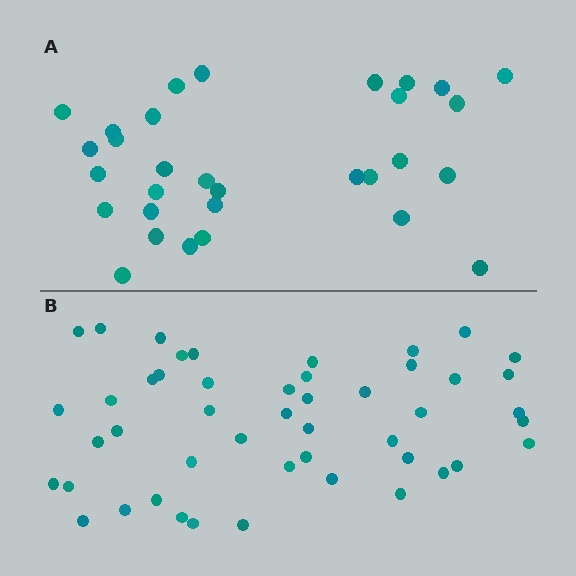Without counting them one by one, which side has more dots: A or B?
Region B (the bottom region) has more dots.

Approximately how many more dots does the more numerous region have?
Region B has approximately 15 more dots than region A.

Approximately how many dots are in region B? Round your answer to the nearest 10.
About 50 dots. (The exact count is 48, which rounds to 50.)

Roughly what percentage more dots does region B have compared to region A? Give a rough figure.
About 55% more.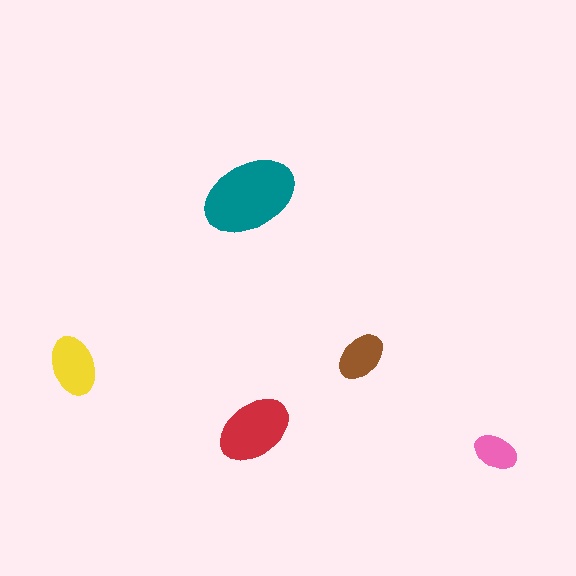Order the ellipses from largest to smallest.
the teal one, the red one, the yellow one, the brown one, the pink one.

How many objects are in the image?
There are 5 objects in the image.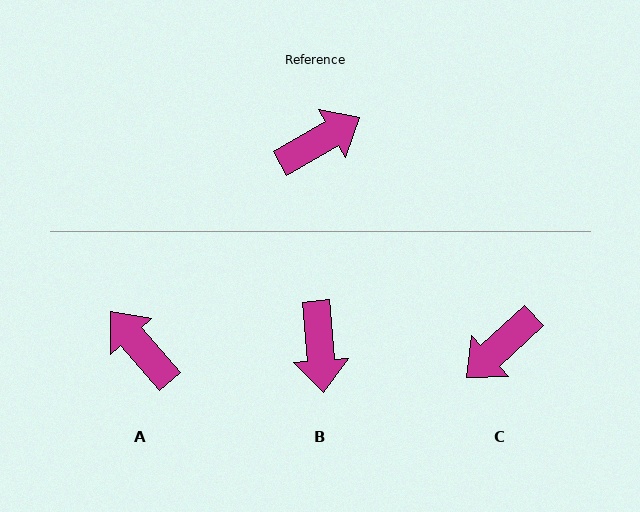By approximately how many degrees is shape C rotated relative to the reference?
Approximately 167 degrees clockwise.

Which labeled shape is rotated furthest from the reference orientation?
C, about 167 degrees away.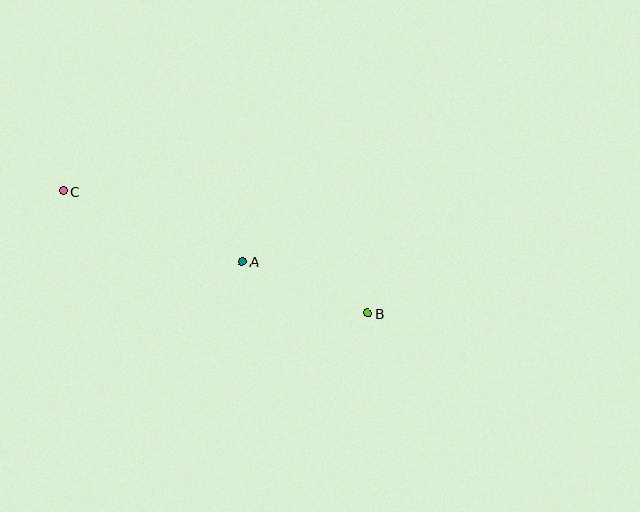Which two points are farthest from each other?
Points B and C are farthest from each other.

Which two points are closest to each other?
Points A and B are closest to each other.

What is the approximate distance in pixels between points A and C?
The distance between A and C is approximately 193 pixels.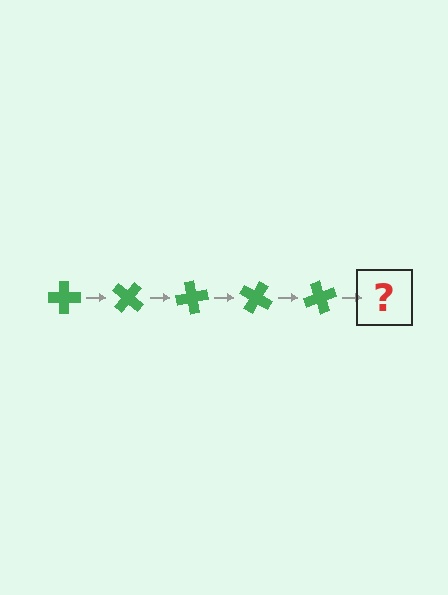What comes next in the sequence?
The next element should be a green cross rotated 200 degrees.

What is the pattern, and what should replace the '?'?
The pattern is that the cross rotates 40 degrees each step. The '?' should be a green cross rotated 200 degrees.